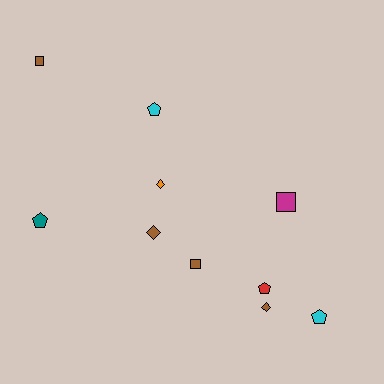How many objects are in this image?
There are 10 objects.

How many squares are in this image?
There are 3 squares.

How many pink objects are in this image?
There are no pink objects.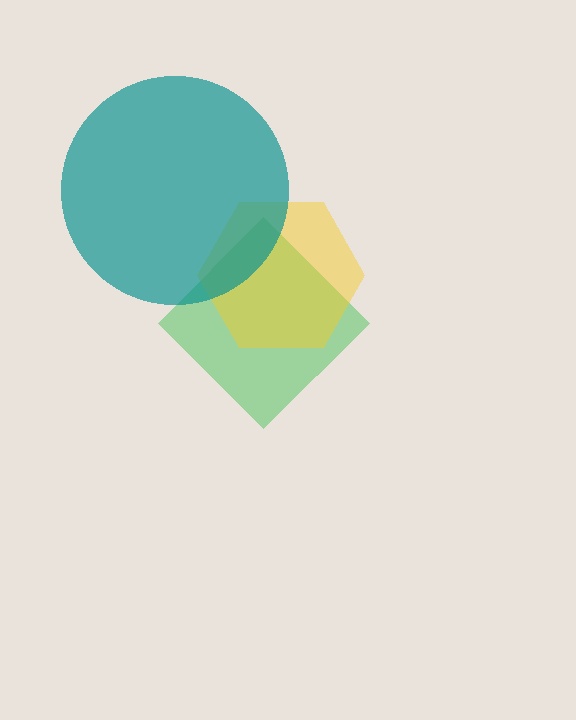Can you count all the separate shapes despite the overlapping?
Yes, there are 3 separate shapes.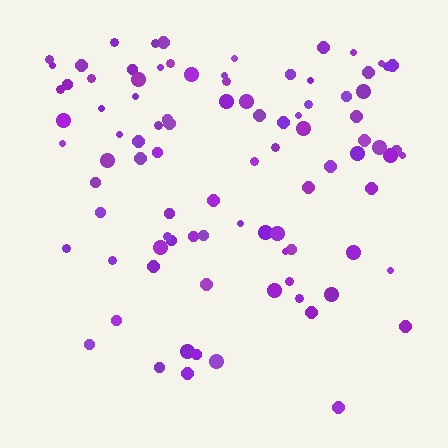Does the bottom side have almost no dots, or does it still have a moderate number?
Still a moderate number, just noticeably fewer than the top.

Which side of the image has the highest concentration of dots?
The top.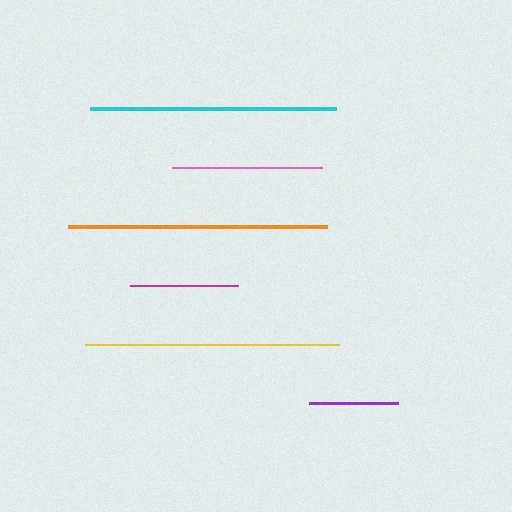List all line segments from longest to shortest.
From longest to shortest: orange, yellow, cyan, pink, magenta, purple.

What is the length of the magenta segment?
The magenta segment is approximately 108 pixels long.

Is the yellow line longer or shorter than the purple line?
The yellow line is longer than the purple line.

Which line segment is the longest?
The orange line is the longest at approximately 258 pixels.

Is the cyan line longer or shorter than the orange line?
The orange line is longer than the cyan line.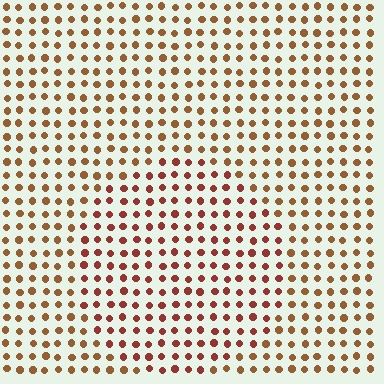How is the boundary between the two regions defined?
The boundary is defined purely by a slight shift in hue (about 27 degrees). Spacing, size, and orientation are identical on both sides.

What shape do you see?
I see a circle.